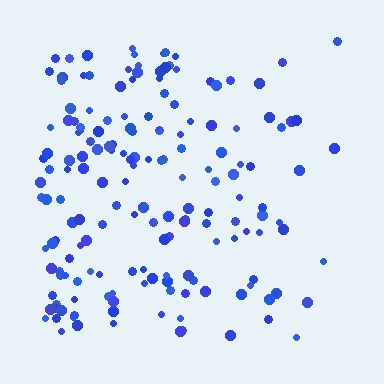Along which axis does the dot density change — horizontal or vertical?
Horizontal.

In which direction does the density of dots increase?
From right to left, with the left side densest.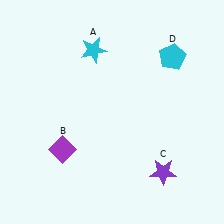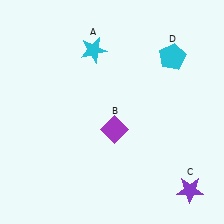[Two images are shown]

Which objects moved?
The objects that moved are: the purple diamond (B), the purple star (C).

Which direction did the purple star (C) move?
The purple star (C) moved right.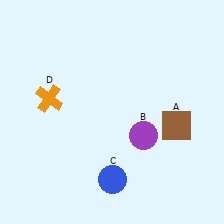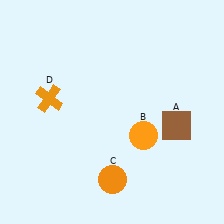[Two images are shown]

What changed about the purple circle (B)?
In Image 1, B is purple. In Image 2, it changed to orange.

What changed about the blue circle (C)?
In Image 1, C is blue. In Image 2, it changed to orange.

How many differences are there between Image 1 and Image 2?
There are 2 differences between the two images.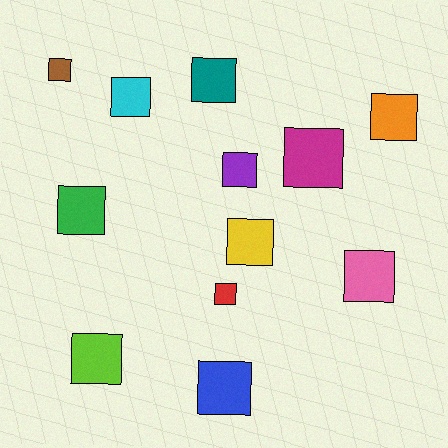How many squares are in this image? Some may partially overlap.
There are 12 squares.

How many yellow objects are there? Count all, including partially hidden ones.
There is 1 yellow object.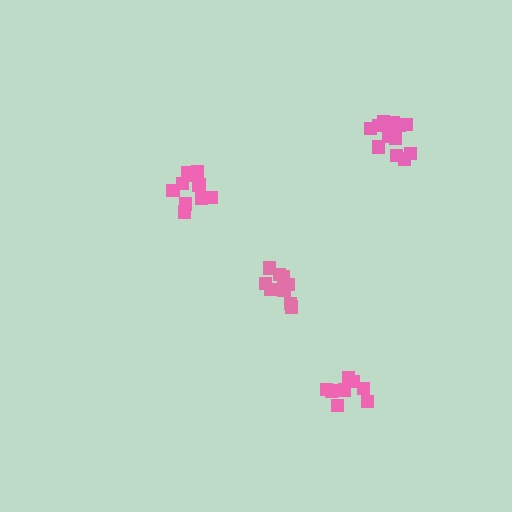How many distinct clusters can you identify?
There are 4 distinct clusters.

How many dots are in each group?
Group 1: 11 dots, Group 2: 14 dots, Group 3: 10 dots, Group 4: 9 dots (44 total).